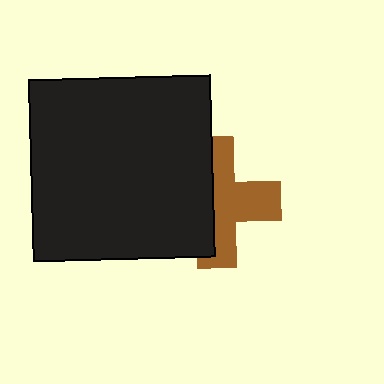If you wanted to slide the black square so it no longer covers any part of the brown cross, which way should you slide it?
Slide it left — that is the most direct way to separate the two shapes.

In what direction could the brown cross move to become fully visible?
The brown cross could move right. That would shift it out from behind the black square entirely.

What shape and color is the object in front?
The object in front is a black square.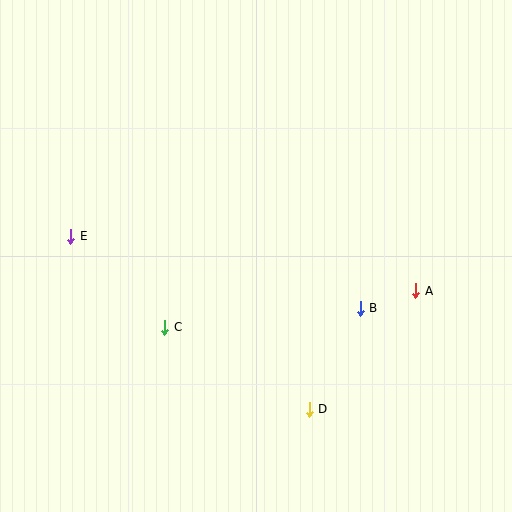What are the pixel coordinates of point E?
Point E is at (71, 236).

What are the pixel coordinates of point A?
Point A is at (416, 291).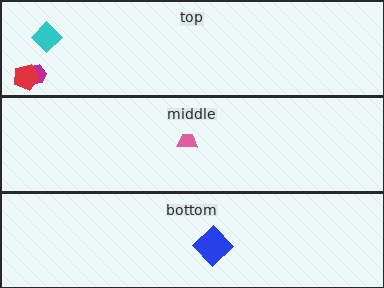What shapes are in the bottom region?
The blue diamond.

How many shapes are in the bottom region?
1.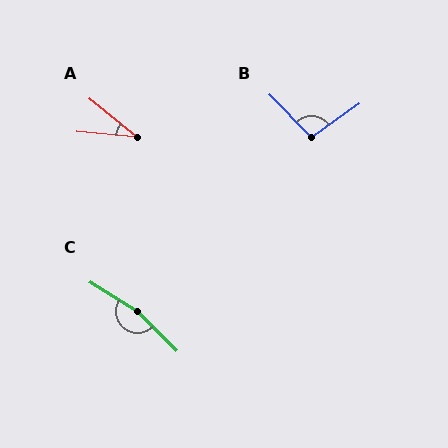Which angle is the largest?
C, at approximately 167 degrees.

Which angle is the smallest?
A, at approximately 34 degrees.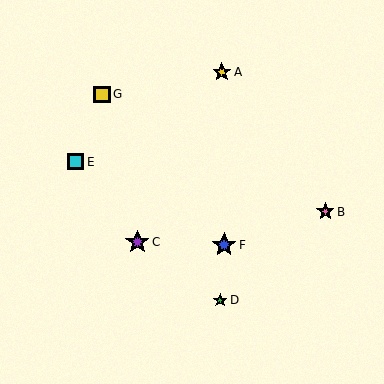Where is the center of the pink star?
The center of the pink star is at (325, 212).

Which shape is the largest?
The purple star (labeled C) is the largest.